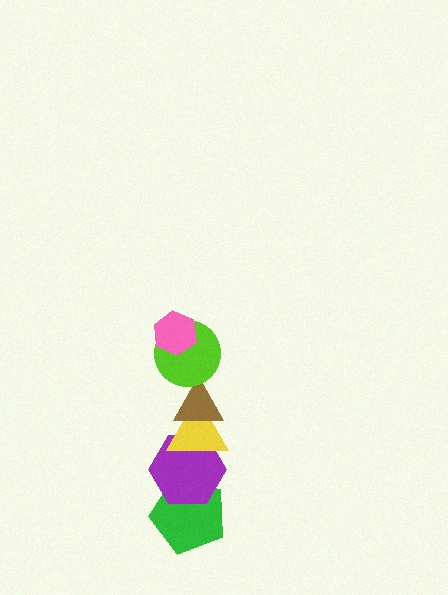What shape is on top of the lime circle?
The pink hexagon is on top of the lime circle.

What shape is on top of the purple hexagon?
The yellow triangle is on top of the purple hexagon.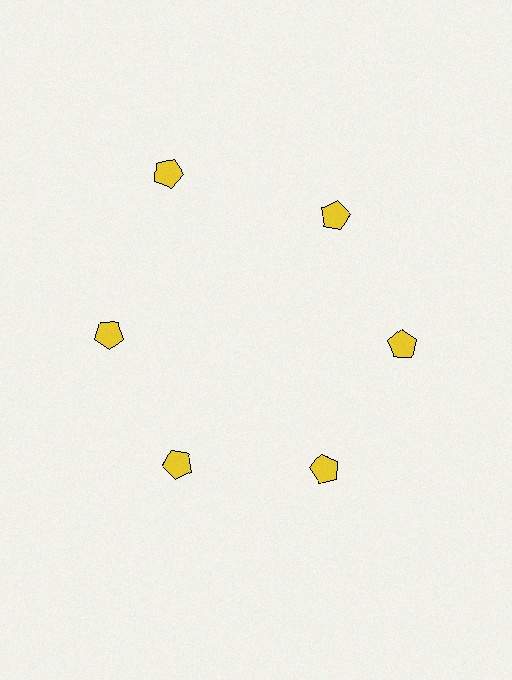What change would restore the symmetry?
The symmetry would be restored by moving it inward, back onto the ring so that all 6 pentagons sit at equal angles and equal distance from the center.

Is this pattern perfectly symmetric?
No. The 6 yellow pentagons are arranged in a ring, but one element near the 11 o'clock position is pushed outward from the center, breaking the 6-fold rotational symmetry.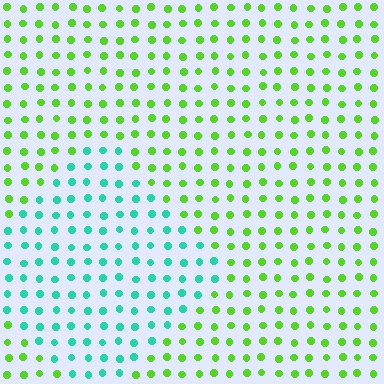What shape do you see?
I see a diamond.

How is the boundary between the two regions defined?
The boundary is defined purely by a slight shift in hue (about 60 degrees). Spacing, size, and orientation are identical on both sides.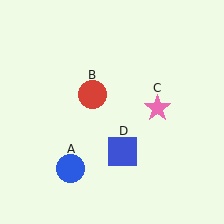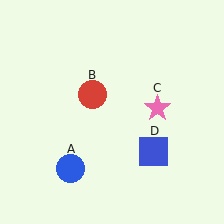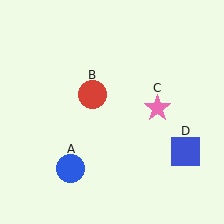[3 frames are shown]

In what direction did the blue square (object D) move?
The blue square (object D) moved right.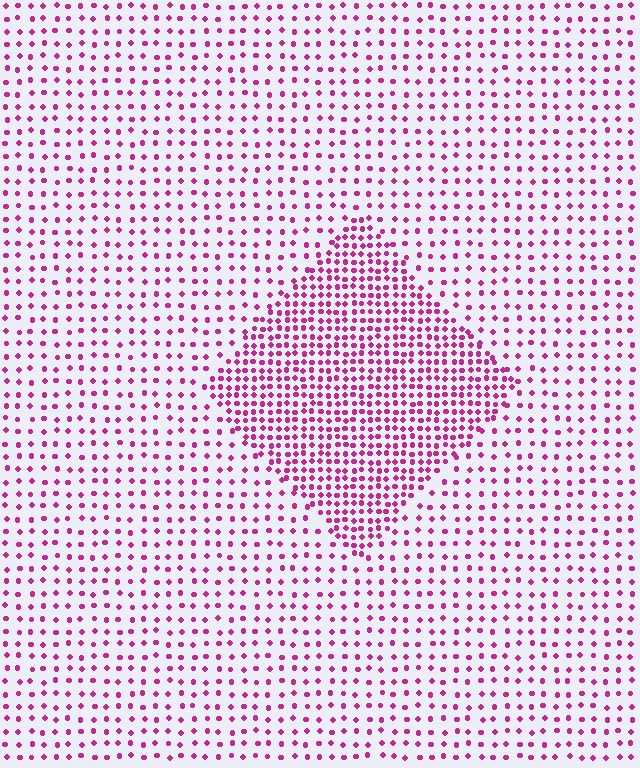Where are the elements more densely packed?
The elements are more densely packed inside the diamond boundary.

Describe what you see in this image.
The image contains small magenta elements arranged at two different densities. A diamond-shaped region is visible where the elements are more densely packed than the surrounding area.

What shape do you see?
I see a diamond.